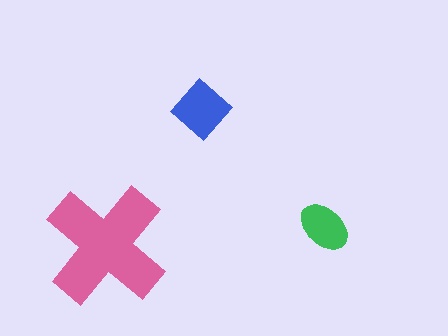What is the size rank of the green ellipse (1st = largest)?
3rd.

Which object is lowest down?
The pink cross is bottommost.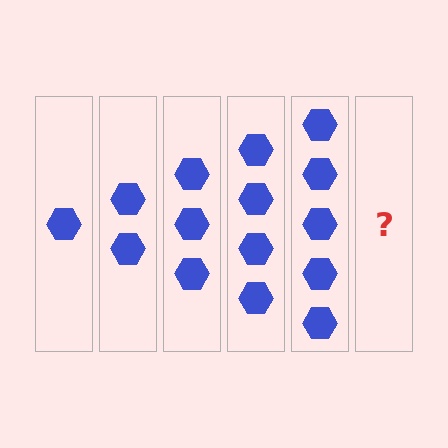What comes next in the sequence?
The next element should be 6 hexagons.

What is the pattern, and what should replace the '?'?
The pattern is that each step adds one more hexagon. The '?' should be 6 hexagons.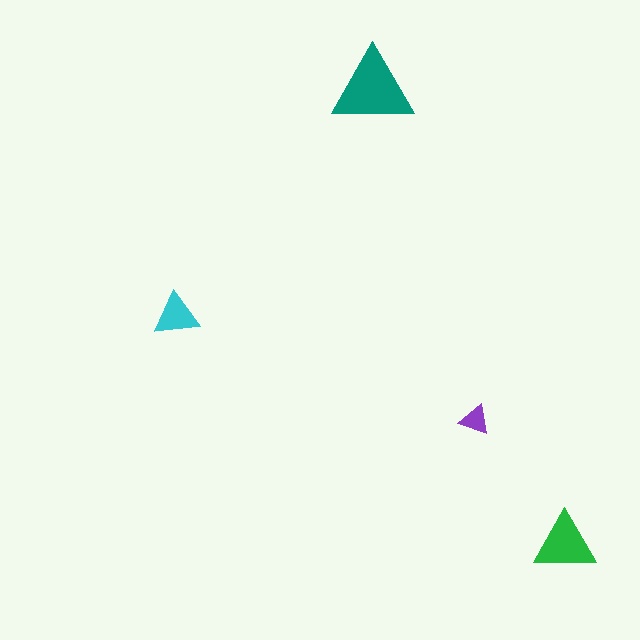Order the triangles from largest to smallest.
the teal one, the green one, the cyan one, the purple one.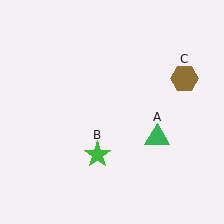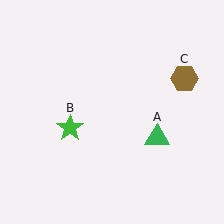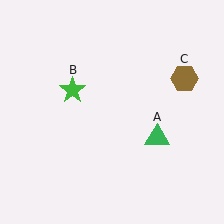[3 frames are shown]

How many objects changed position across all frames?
1 object changed position: green star (object B).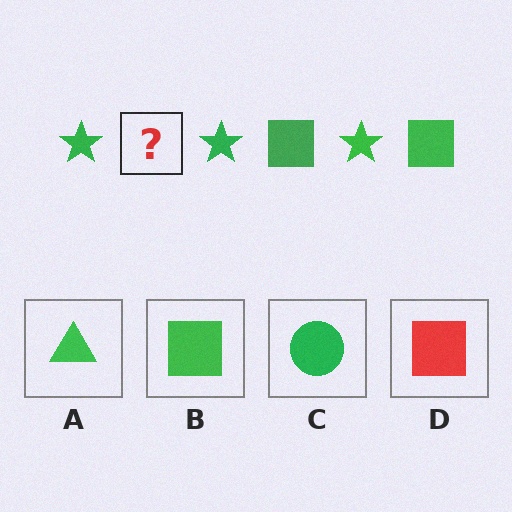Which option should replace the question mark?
Option B.